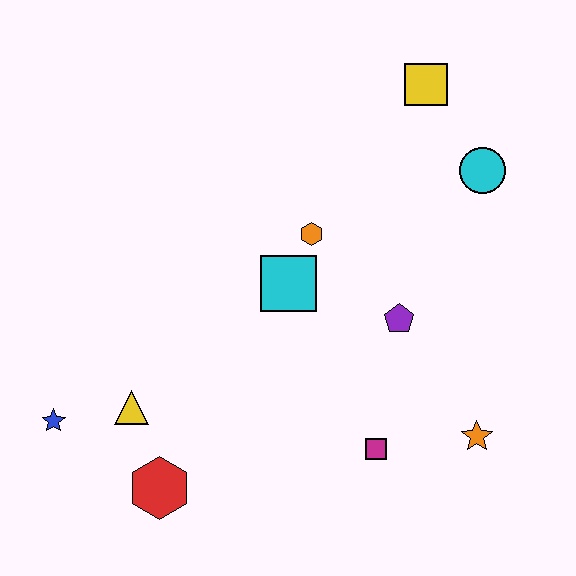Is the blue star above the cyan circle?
No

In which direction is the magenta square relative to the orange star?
The magenta square is to the left of the orange star.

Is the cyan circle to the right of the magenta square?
Yes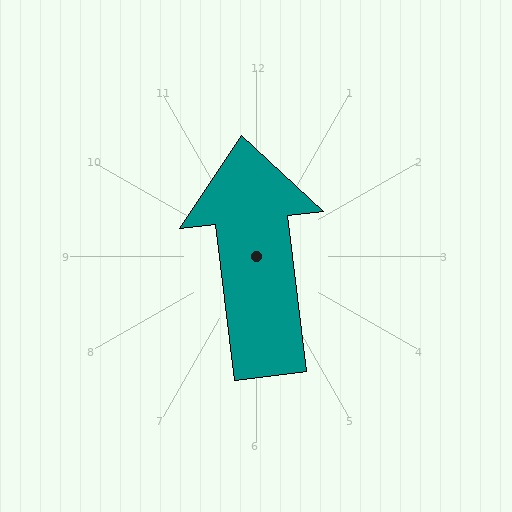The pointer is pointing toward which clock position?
Roughly 12 o'clock.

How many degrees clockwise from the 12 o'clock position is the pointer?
Approximately 353 degrees.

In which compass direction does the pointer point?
North.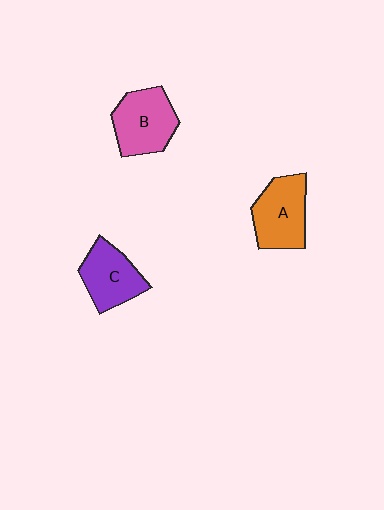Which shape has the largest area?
Shape B (pink).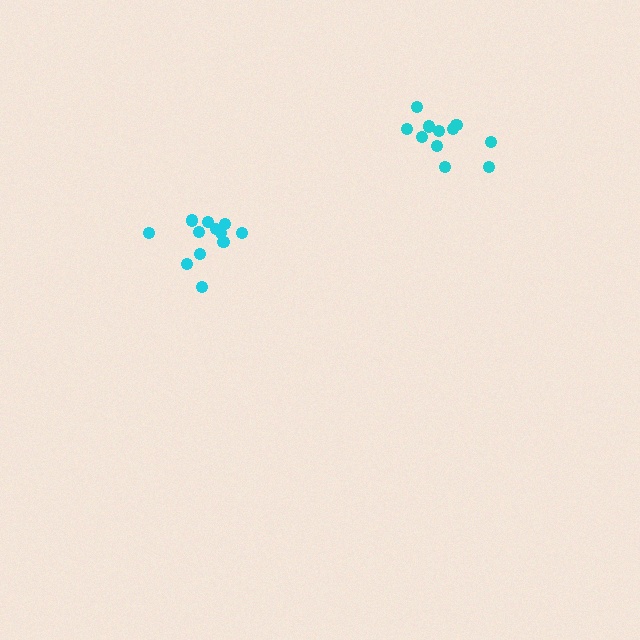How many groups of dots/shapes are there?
There are 2 groups.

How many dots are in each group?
Group 1: 12 dots, Group 2: 12 dots (24 total).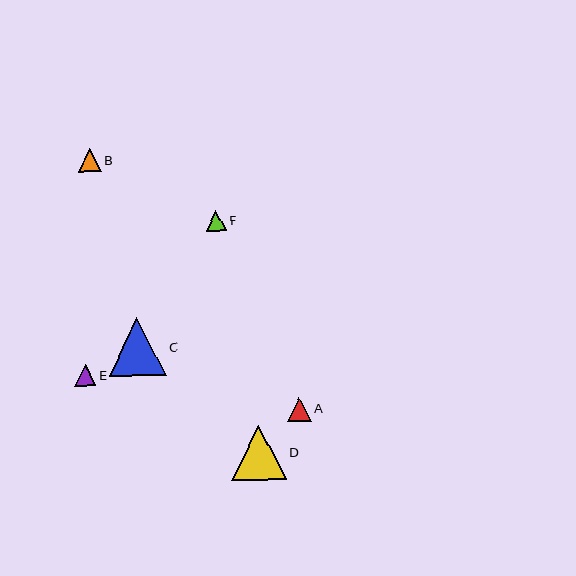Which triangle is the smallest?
Triangle F is the smallest with a size of approximately 21 pixels.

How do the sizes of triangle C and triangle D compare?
Triangle C and triangle D are approximately the same size.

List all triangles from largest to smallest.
From largest to smallest: C, D, A, B, E, F.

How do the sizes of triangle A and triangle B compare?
Triangle A and triangle B are approximately the same size.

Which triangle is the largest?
Triangle C is the largest with a size of approximately 58 pixels.